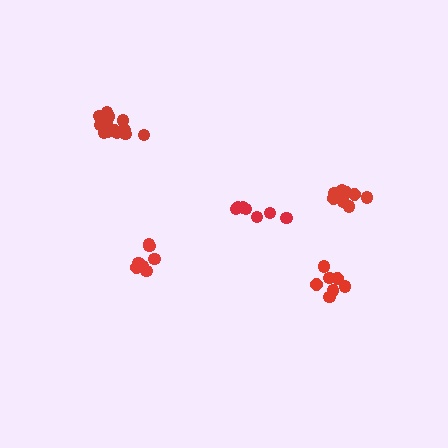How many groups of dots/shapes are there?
There are 5 groups.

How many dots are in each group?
Group 1: 9 dots, Group 2: 7 dots, Group 3: 7 dots, Group 4: 13 dots, Group 5: 9 dots (45 total).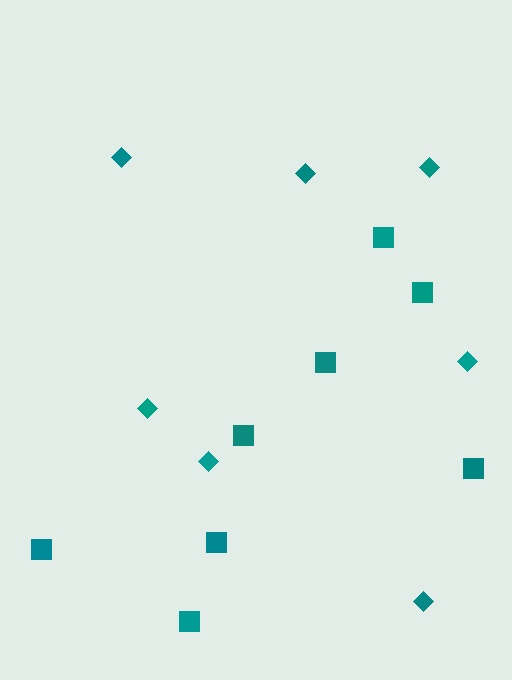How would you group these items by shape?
There are 2 groups: one group of squares (8) and one group of diamonds (7).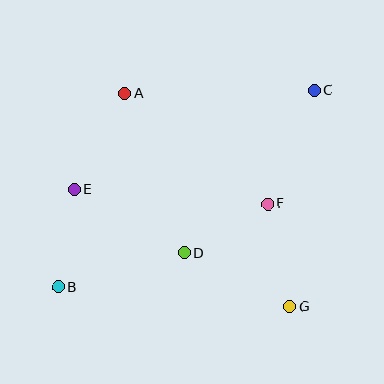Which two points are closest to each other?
Points D and F are closest to each other.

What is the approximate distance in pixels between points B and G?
The distance between B and G is approximately 232 pixels.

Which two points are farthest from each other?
Points B and C are farthest from each other.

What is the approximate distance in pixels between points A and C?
The distance between A and C is approximately 189 pixels.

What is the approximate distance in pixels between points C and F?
The distance between C and F is approximately 123 pixels.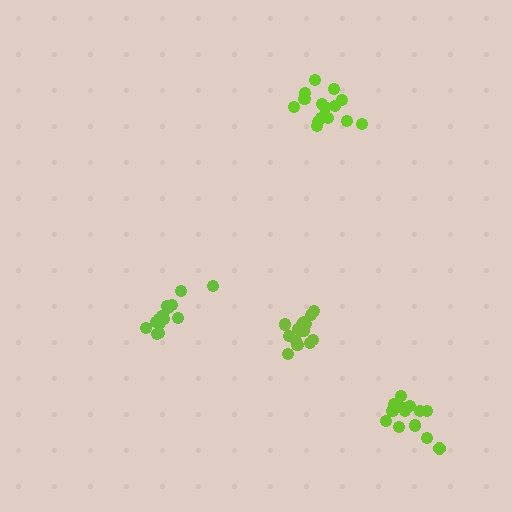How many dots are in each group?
Group 1: 16 dots, Group 2: 14 dots, Group 3: 16 dots, Group 4: 13 dots (59 total).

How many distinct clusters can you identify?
There are 4 distinct clusters.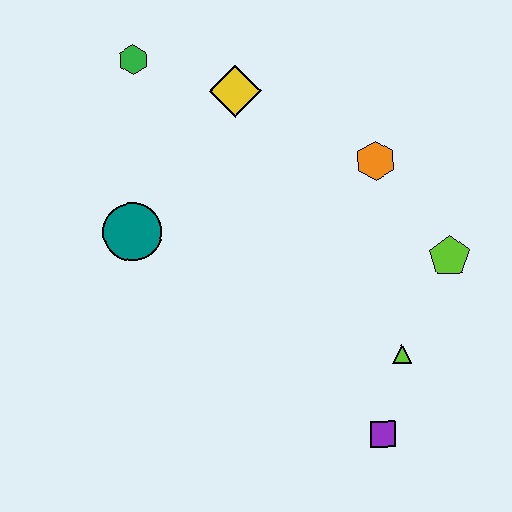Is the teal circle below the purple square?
No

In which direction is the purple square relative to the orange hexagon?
The purple square is below the orange hexagon.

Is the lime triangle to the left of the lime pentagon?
Yes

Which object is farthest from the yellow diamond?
The purple square is farthest from the yellow diamond.